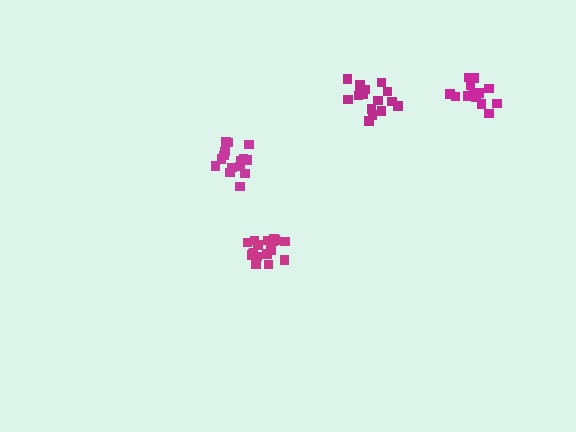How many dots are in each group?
Group 1: 18 dots, Group 2: 15 dots, Group 3: 16 dots, Group 4: 13 dots (62 total).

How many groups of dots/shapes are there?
There are 4 groups.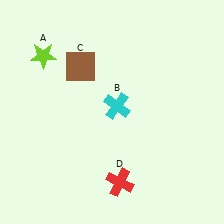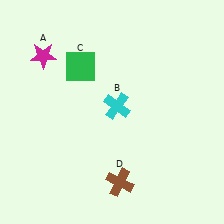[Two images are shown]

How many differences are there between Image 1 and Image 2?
There are 3 differences between the two images.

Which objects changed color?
A changed from lime to magenta. C changed from brown to green. D changed from red to brown.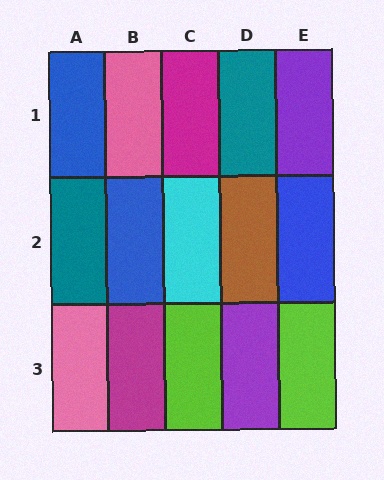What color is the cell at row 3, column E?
Lime.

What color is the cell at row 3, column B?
Magenta.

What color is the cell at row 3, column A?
Pink.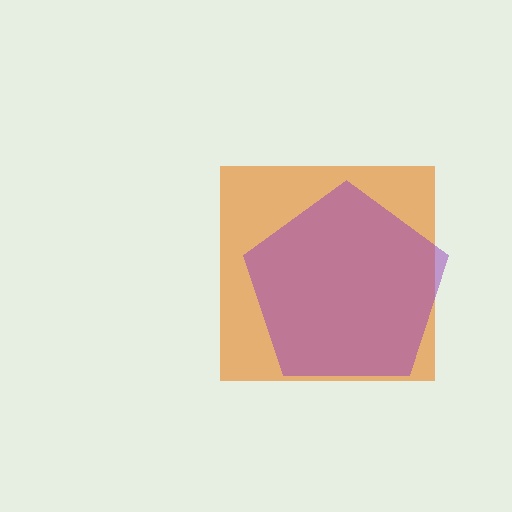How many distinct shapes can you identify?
There are 2 distinct shapes: an orange square, a purple pentagon.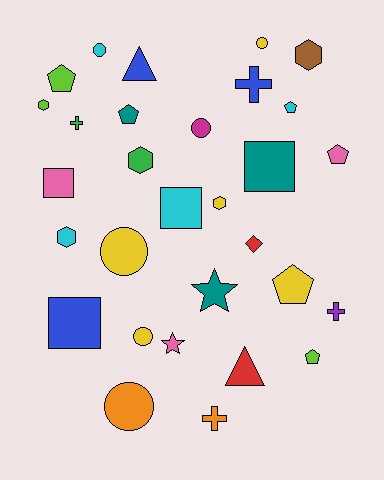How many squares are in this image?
There are 4 squares.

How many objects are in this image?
There are 30 objects.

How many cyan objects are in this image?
There are 4 cyan objects.